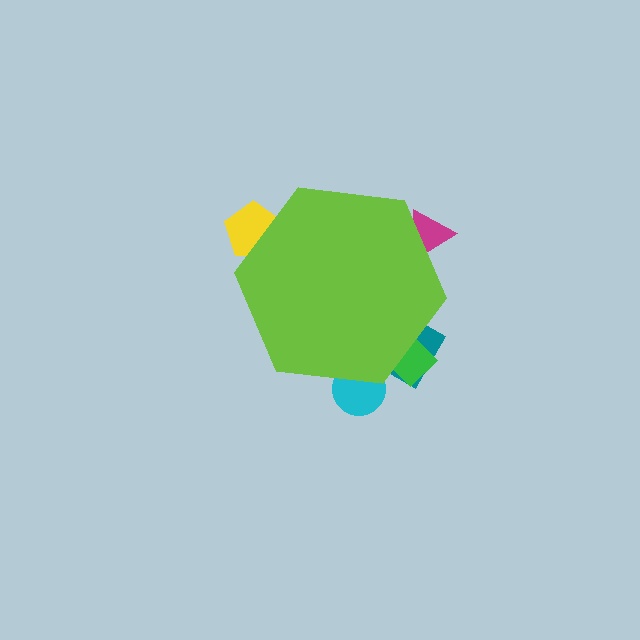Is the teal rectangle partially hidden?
Yes, the teal rectangle is partially hidden behind the lime hexagon.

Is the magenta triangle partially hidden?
Yes, the magenta triangle is partially hidden behind the lime hexagon.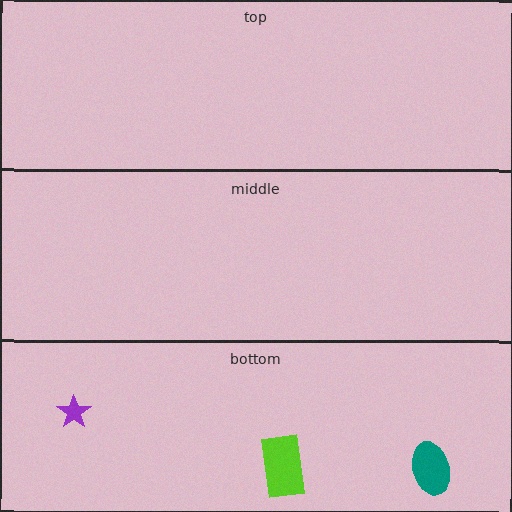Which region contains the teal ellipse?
The bottom region.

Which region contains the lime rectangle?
The bottom region.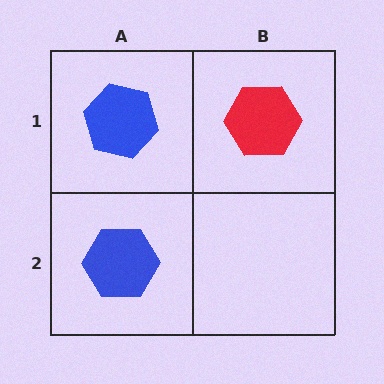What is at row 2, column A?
A blue hexagon.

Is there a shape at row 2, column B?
No, that cell is empty.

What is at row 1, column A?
A blue hexagon.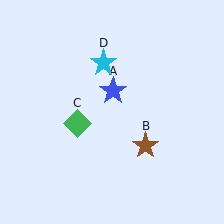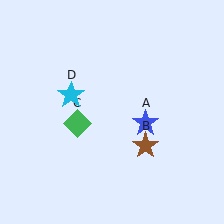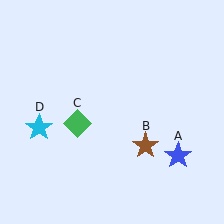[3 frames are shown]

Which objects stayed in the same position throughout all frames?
Brown star (object B) and green diamond (object C) remained stationary.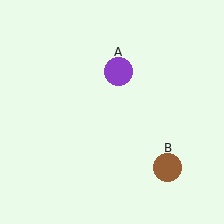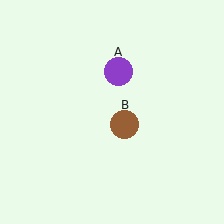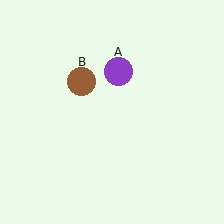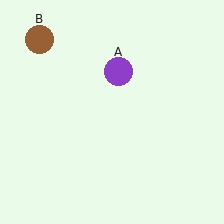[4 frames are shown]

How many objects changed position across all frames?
1 object changed position: brown circle (object B).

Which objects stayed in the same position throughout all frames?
Purple circle (object A) remained stationary.